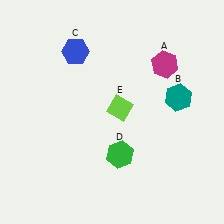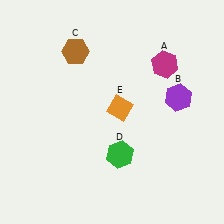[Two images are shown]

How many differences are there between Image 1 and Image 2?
There are 3 differences between the two images.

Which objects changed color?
B changed from teal to purple. C changed from blue to brown. E changed from lime to orange.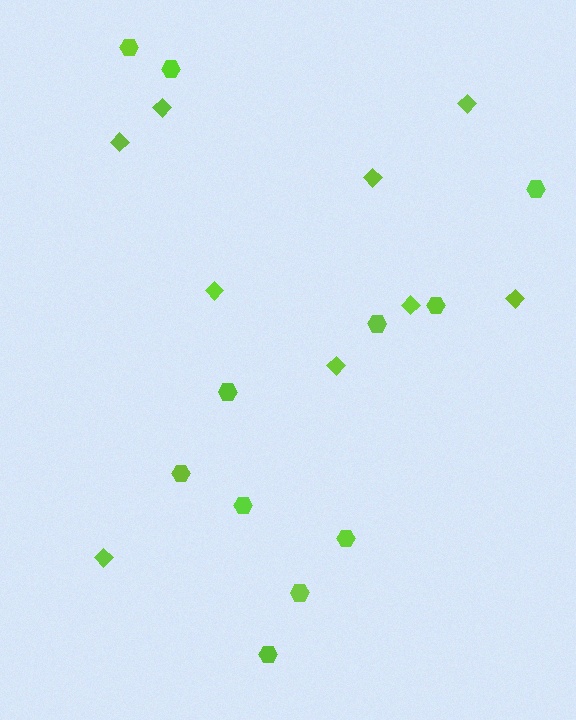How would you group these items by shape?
There are 2 groups: one group of hexagons (11) and one group of diamonds (9).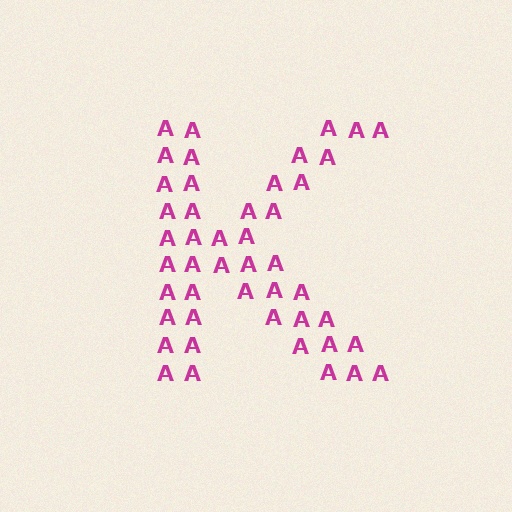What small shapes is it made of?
It is made of small letter A's.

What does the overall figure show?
The overall figure shows the letter K.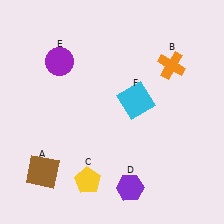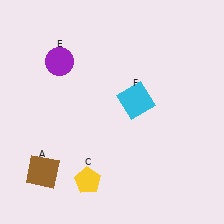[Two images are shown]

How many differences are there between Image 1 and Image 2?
There are 2 differences between the two images.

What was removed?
The orange cross (B), the purple hexagon (D) were removed in Image 2.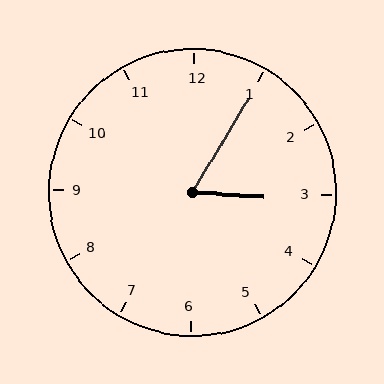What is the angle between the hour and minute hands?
Approximately 62 degrees.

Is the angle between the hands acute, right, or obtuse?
It is acute.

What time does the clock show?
3:05.